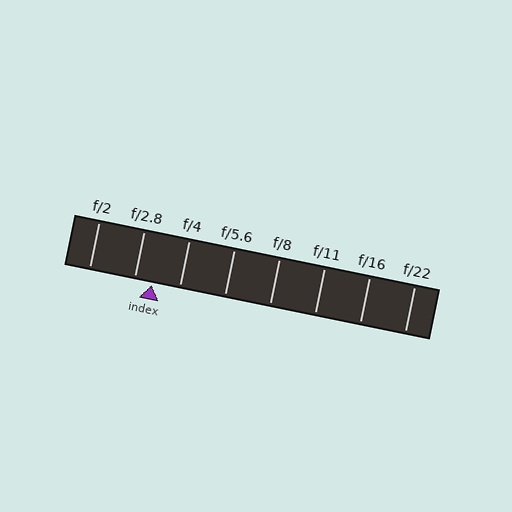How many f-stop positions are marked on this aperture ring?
There are 8 f-stop positions marked.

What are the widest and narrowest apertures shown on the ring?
The widest aperture shown is f/2 and the narrowest is f/22.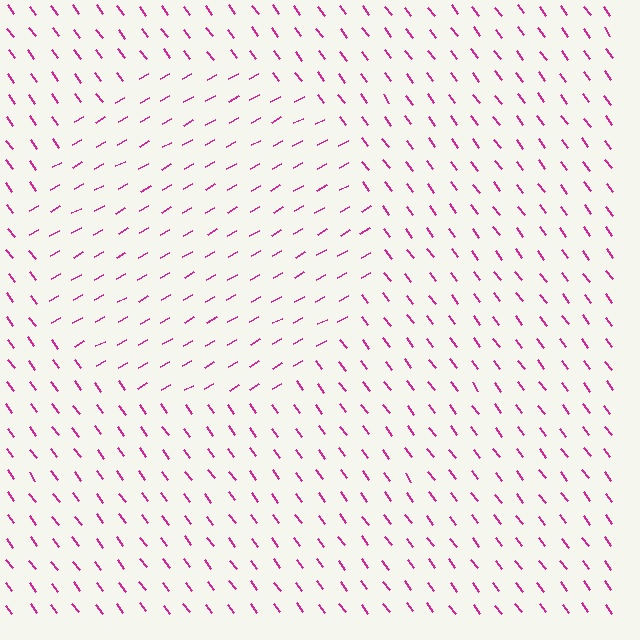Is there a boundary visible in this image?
Yes, there is a texture boundary formed by a change in line orientation.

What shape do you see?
I see a circle.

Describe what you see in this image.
The image is filled with small magenta line segments. A circle region in the image has lines oriented differently from the surrounding lines, creating a visible texture boundary.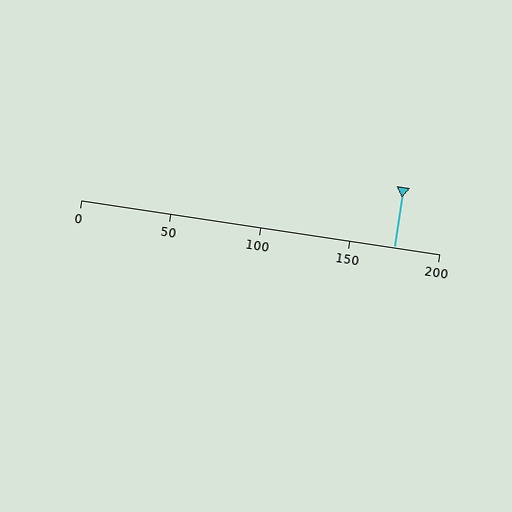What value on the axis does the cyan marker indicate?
The marker indicates approximately 175.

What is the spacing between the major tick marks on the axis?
The major ticks are spaced 50 apart.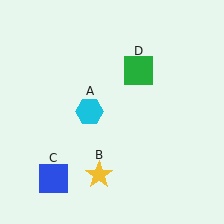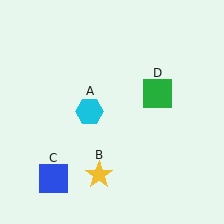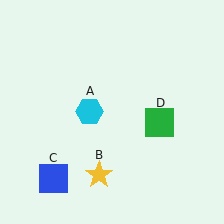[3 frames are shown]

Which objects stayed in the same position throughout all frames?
Cyan hexagon (object A) and yellow star (object B) and blue square (object C) remained stationary.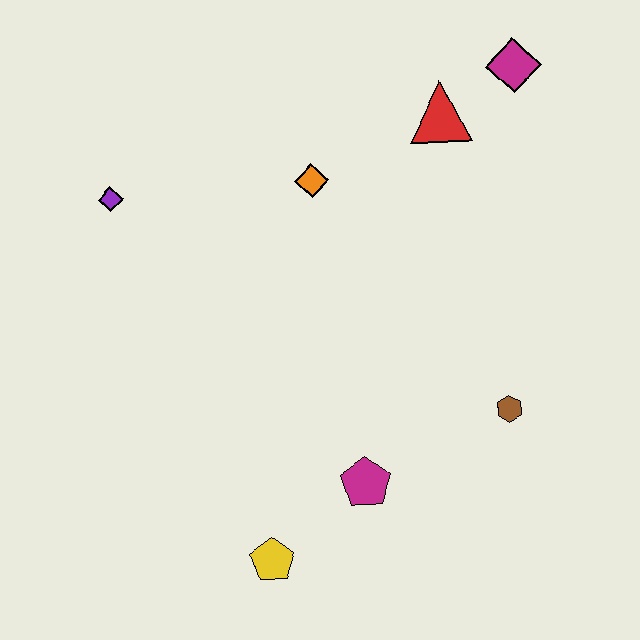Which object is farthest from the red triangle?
The yellow pentagon is farthest from the red triangle.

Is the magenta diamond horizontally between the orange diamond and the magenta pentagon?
No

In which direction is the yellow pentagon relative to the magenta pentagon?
The yellow pentagon is to the left of the magenta pentagon.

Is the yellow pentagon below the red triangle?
Yes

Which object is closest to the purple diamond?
The orange diamond is closest to the purple diamond.